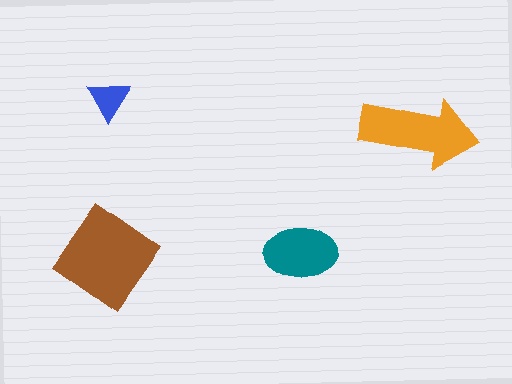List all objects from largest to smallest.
The brown diamond, the orange arrow, the teal ellipse, the blue triangle.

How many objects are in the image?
There are 4 objects in the image.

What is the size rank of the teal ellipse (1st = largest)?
3rd.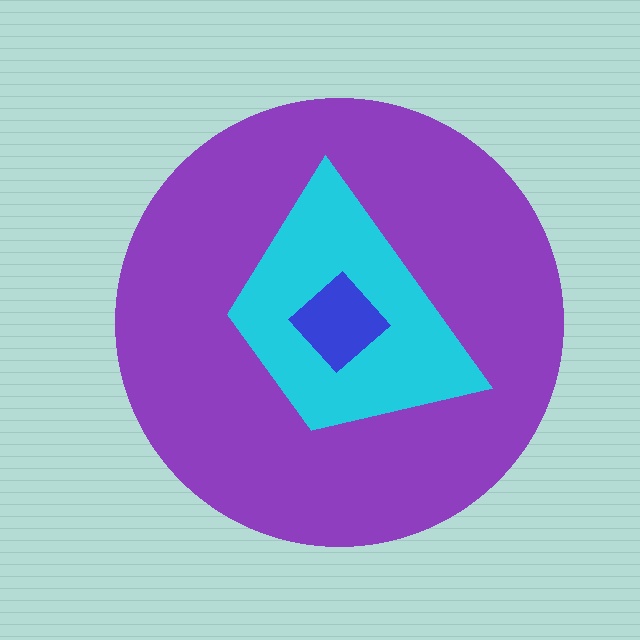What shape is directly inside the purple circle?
The cyan trapezoid.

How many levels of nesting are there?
3.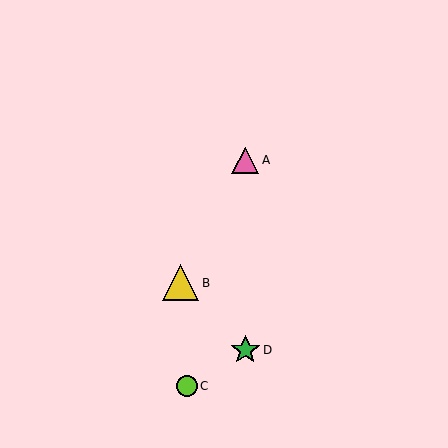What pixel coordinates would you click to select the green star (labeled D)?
Click at (245, 350) to select the green star D.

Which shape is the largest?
The yellow triangle (labeled B) is the largest.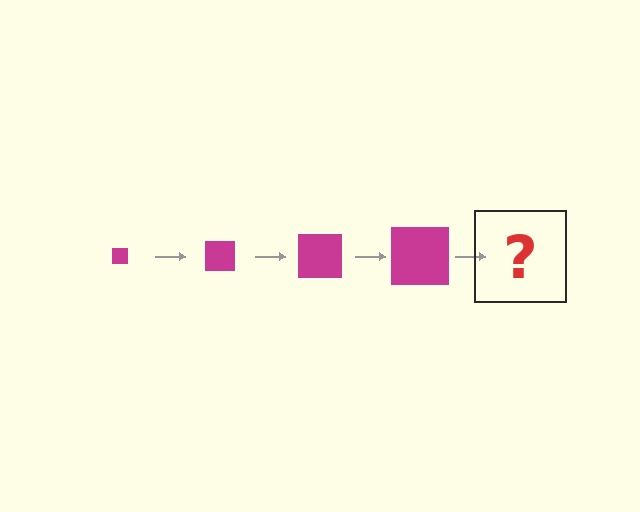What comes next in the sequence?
The next element should be a magenta square, larger than the previous one.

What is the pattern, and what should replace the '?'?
The pattern is that the square gets progressively larger each step. The '?' should be a magenta square, larger than the previous one.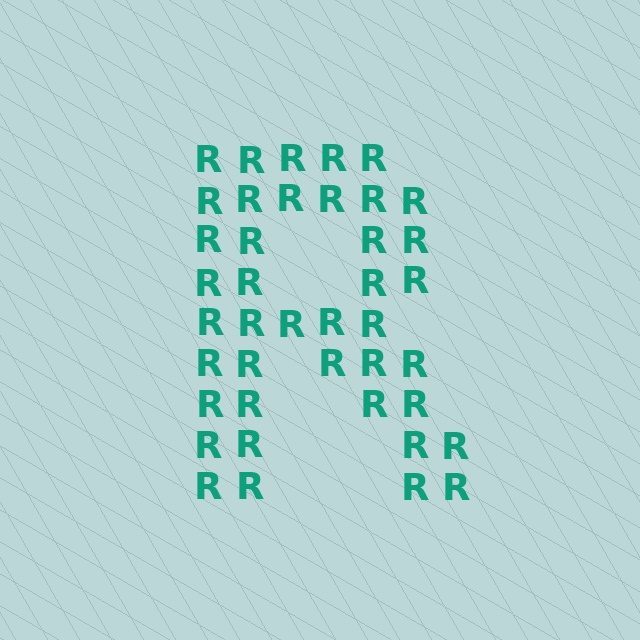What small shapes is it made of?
It is made of small letter R's.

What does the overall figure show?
The overall figure shows the letter R.